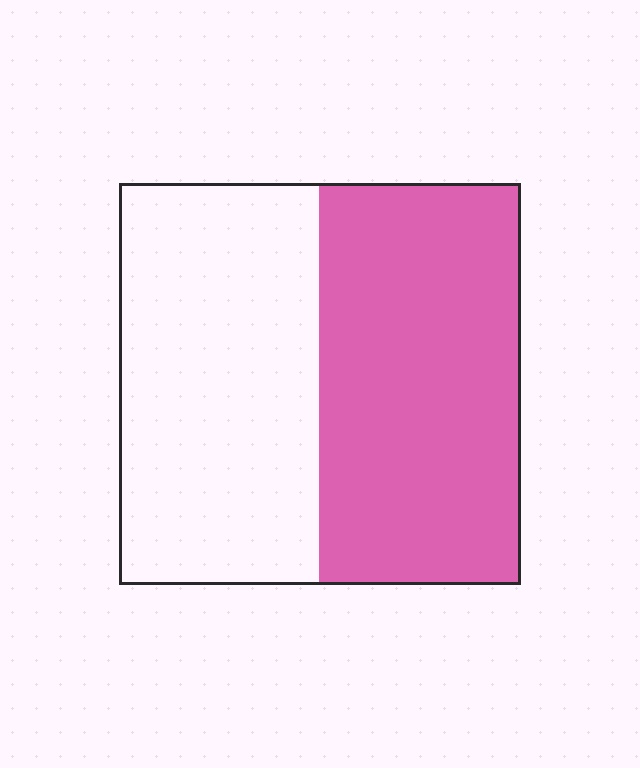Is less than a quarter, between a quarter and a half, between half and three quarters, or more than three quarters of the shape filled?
Between half and three quarters.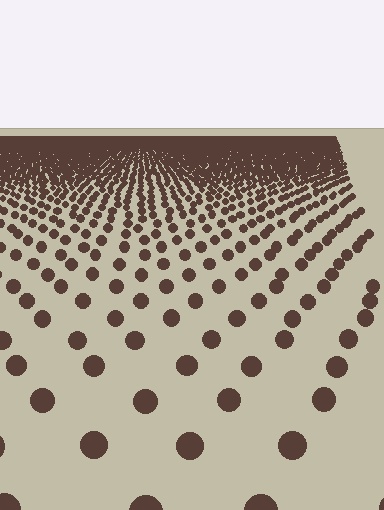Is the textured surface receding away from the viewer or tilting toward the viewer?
The surface is receding away from the viewer. Texture elements get smaller and denser toward the top.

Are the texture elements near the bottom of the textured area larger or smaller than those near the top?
Larger. Near the bottom, elements are closer to the viewer and appear at a bigger on-screen size.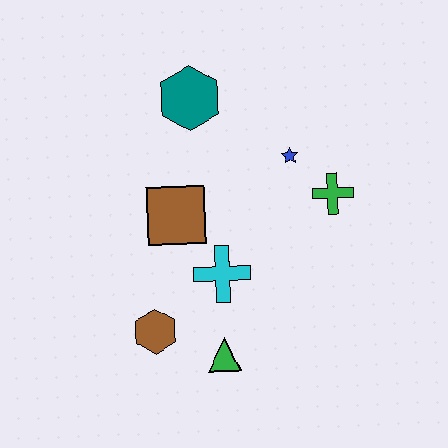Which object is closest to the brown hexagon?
The green triangle is closest to the brown hexagon.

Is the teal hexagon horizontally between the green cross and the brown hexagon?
Yes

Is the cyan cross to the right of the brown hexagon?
Yes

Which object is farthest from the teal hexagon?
The green triangle is farthest from the teal hexagon.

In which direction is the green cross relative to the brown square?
The green cross is to the right of the brown square.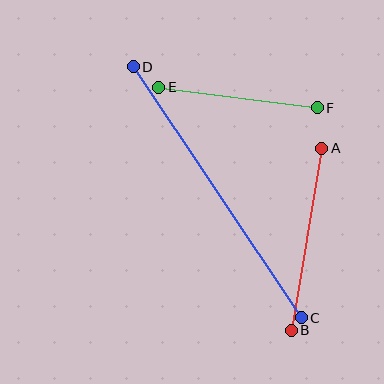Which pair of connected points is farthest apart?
Points C and D are farthest apart.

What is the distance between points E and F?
The distance is approximately 160 pixels.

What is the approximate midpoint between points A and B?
The midpoint is at approximately (307, 239) pixels.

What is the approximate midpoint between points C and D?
The midpoint is at approximately (217, 192) pixels.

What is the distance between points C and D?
The distance is approximately 302 pixels.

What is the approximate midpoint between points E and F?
The midpoint is at approximately (238, 98) pixels.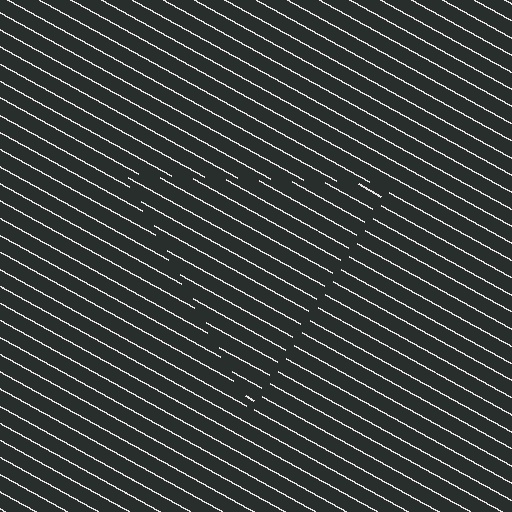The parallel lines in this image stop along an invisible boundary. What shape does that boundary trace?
An illusory triangle. The interior of the shape contains the same grating, shifted by half a period — the contour is defined by the phase discontinuity where line-ends from the inner and outer gratings abut.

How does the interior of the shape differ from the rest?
The interior of the shape contains the same grating, shifted by half a period — the contour is defined by the phase discontinuity where line-ends from the inner and outer gratings abut.